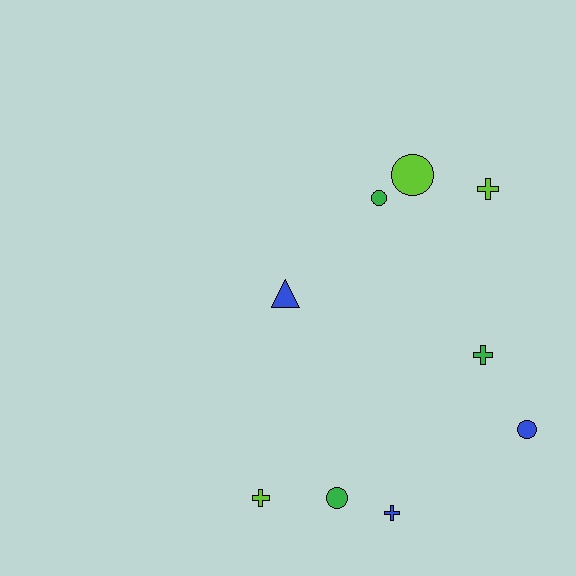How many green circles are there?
There are 2 green circles.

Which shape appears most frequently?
Circle, with 4 objects.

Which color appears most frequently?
Lime, with 3 objects.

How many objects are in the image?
There are 9 objects.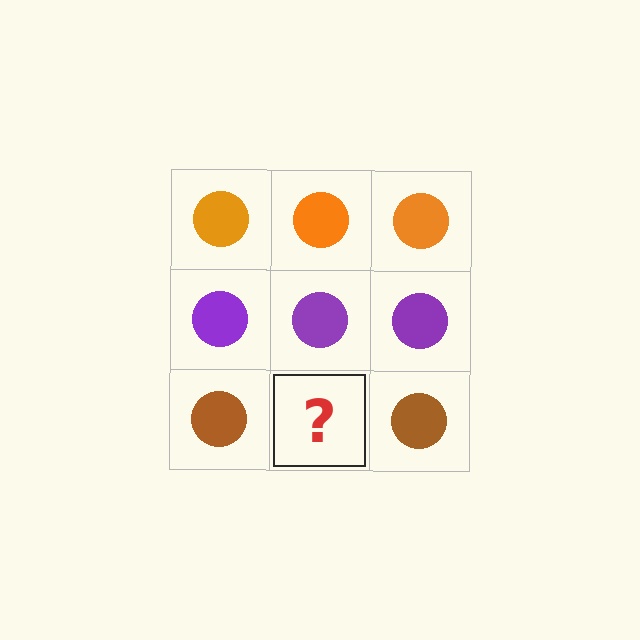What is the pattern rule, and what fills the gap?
The rule is that each row has a consistent color. The gap should be filled with a brown circle.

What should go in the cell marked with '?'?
The missing cell should contain a brown circle.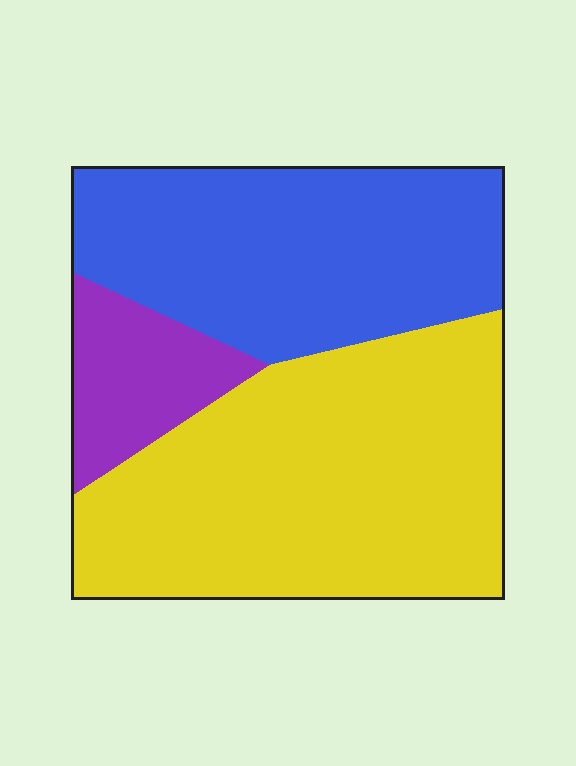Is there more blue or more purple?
Blue.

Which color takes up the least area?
Purple, at roughly 10%.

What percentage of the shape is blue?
Blue covers 37% of the shape.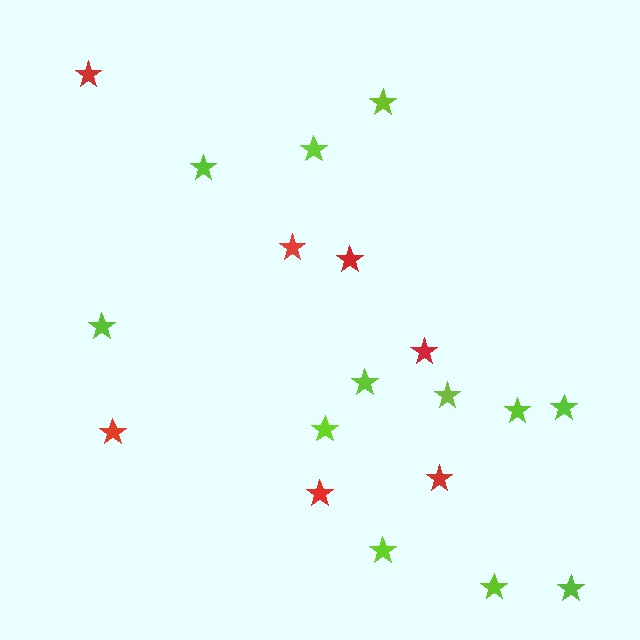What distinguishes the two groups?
There are 2 groups: one group of lime stars (12) and one group of red stars (7).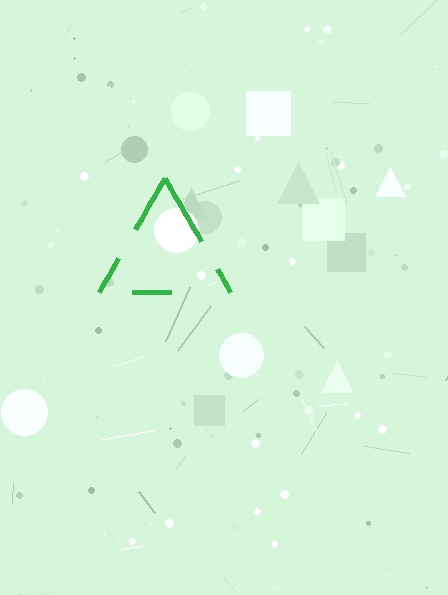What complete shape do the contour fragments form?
The contour fragments form a triangle.